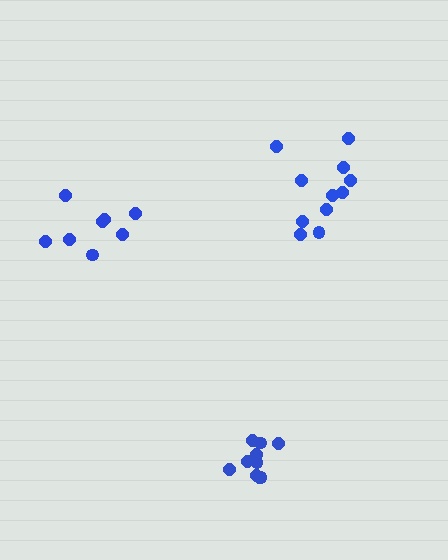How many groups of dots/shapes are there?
There are 3 groups.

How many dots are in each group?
Group 1: 10 dots, Group 2: 8 dots, Group 3: 11 dots (29 total).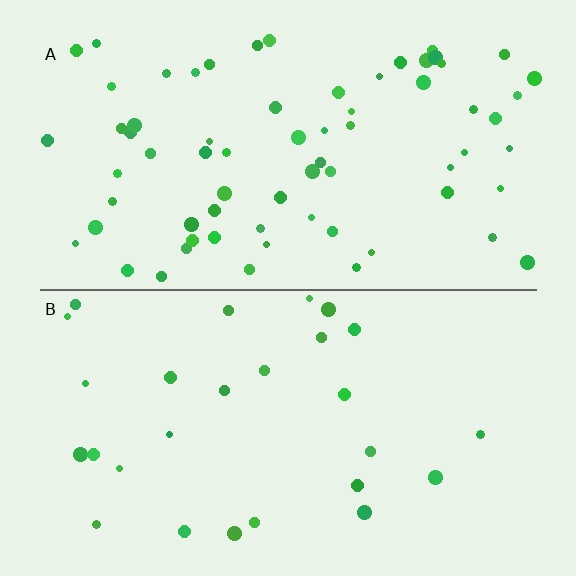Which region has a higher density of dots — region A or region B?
A (the top).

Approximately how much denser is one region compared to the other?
Approximately 2.5× — region A over region B.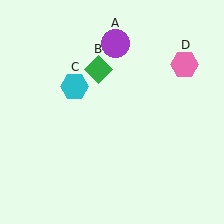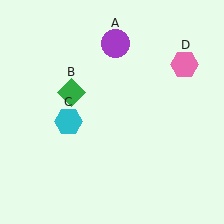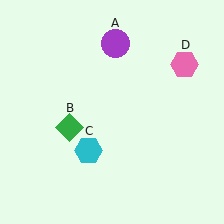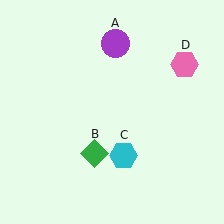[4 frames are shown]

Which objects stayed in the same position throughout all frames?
Purple circle (object A) and pink hexagon (object D) remained stationary.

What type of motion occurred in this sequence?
The green diamond (object B), cyan hexagon (object C) rotated counterclockwise around the center of the scene.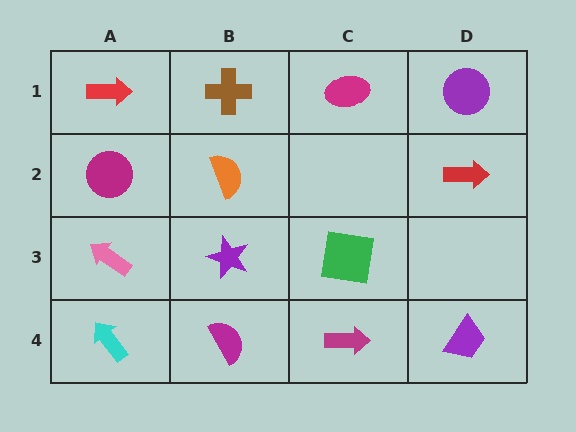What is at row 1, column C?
A magenta ellipse.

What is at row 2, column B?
An orange semicircle.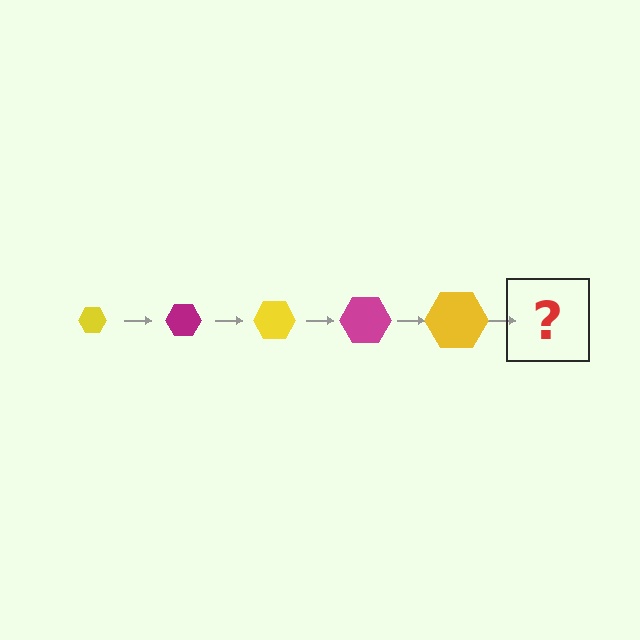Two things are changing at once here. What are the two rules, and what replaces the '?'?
The two rules are that the hexagon grows larger each step and the color cycles through yellow and magenta. The '?' should be a magenta hexagon, larger than the previous one.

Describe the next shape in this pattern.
It should be a magenta hexagon, larger than the previous one.